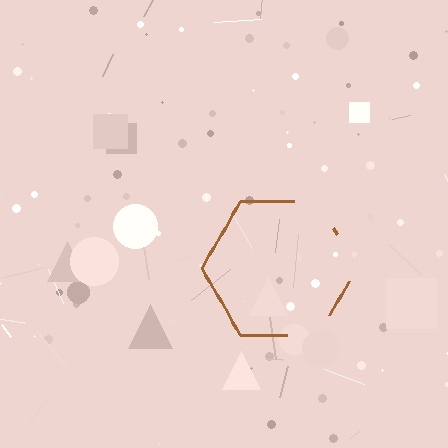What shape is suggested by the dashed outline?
The dashed outline suggests a hexagon.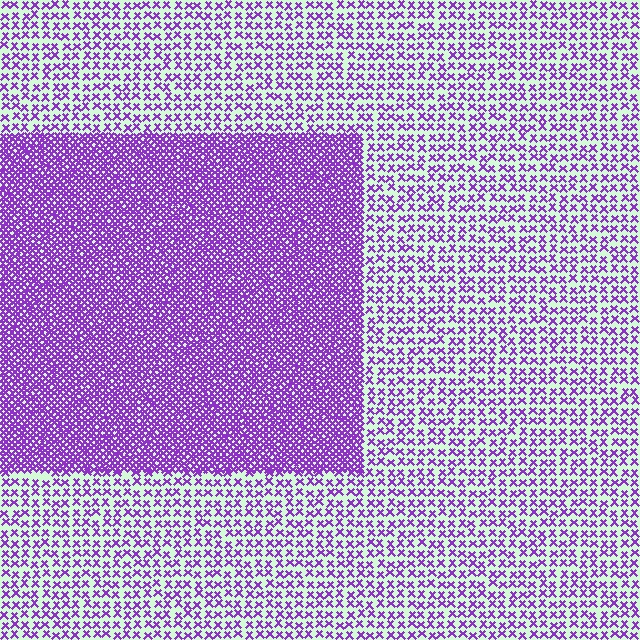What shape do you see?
I see a rectangle.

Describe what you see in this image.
The image contains small purple elements arranged at two different densities. A rectangle-shaped region is visible where the elements are more densely packed than the surrounding area.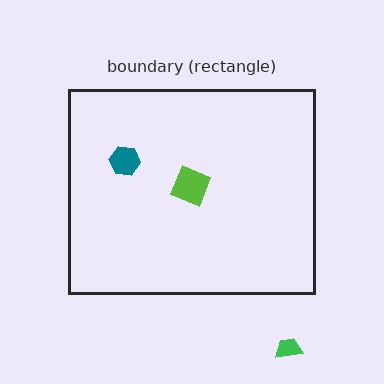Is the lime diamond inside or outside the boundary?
Inside.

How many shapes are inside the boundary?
2 inside, 1 outside.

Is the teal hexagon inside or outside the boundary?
Inside.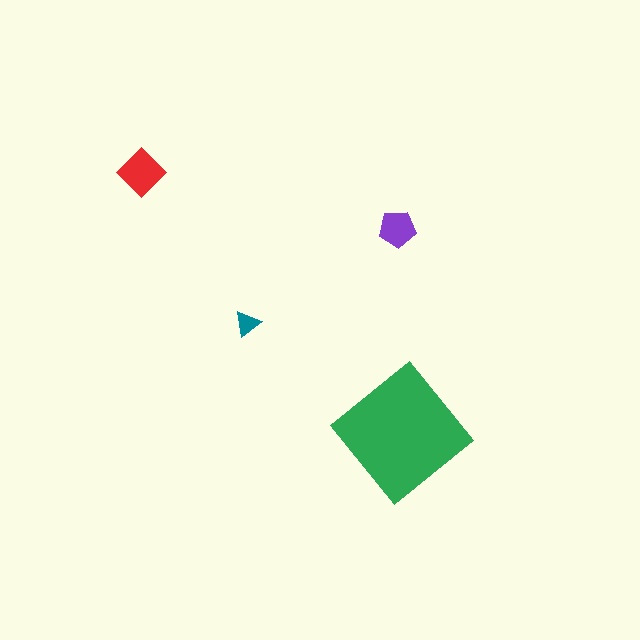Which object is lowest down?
The green diamond is bottommost.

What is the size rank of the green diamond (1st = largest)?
1st.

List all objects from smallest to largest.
The teal triangle, the purple pentagon, the red diamond, the green diamond.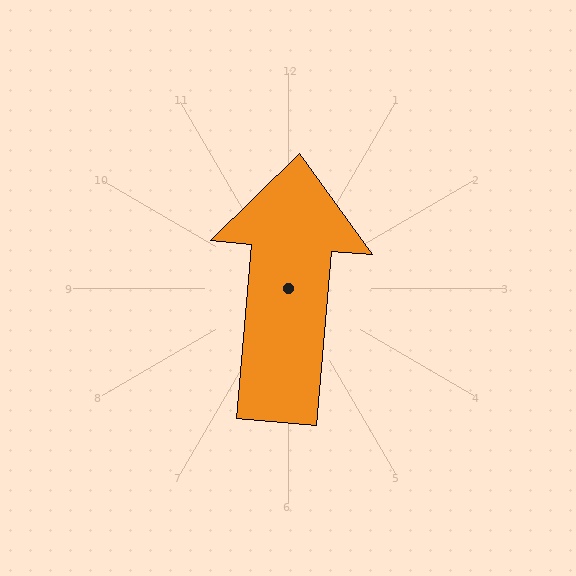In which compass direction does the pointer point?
North.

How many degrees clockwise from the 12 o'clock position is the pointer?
Approximately 5 degrees.